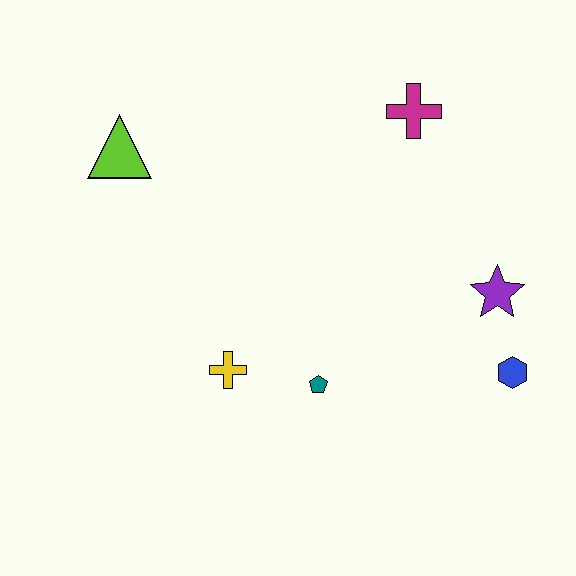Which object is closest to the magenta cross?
The purple star is closest to the magenta cross.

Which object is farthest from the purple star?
The lime triangle is farthest from the purple star.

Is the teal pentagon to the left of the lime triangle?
No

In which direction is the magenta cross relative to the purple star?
The magenta cross is above the purple star.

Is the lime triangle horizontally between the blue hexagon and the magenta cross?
No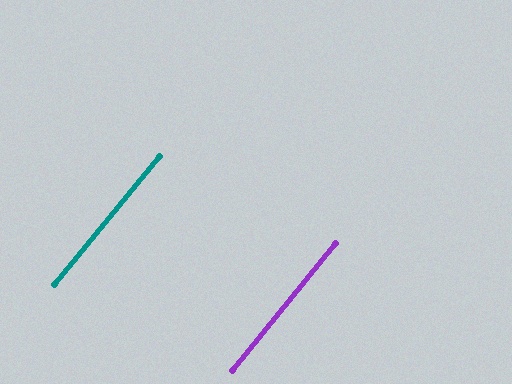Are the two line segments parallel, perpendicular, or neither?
Parallel — their directions differ by only 0.4°.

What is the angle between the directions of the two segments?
Approximately 0 degrees.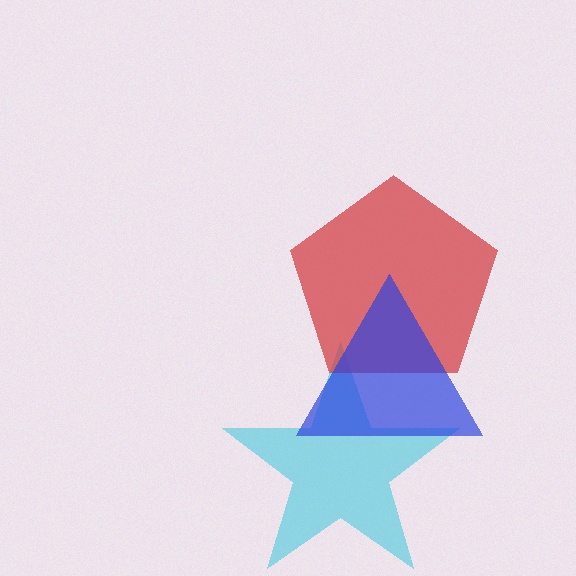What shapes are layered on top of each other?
The layered shapes are: a cyan star, a red pentagon, a blue triangle.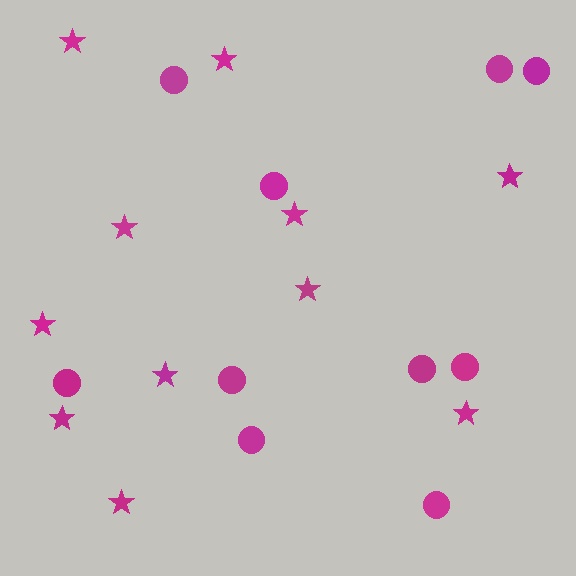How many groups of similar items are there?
There are 2 groups: one group of stars (11) and one group of circles (10).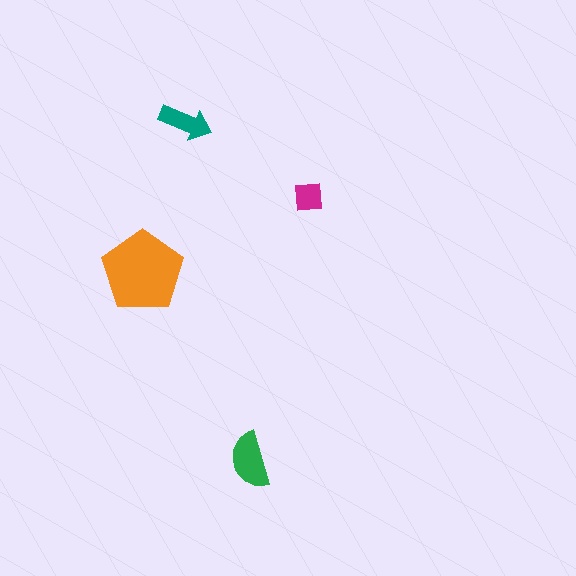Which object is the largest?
The orange pentagon.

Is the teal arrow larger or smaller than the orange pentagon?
Smaller.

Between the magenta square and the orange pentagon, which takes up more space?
The orange pentagon.